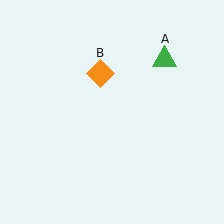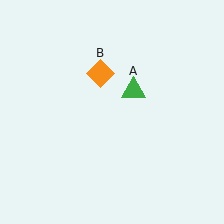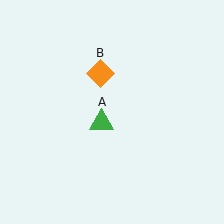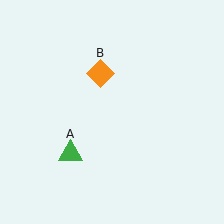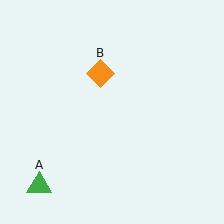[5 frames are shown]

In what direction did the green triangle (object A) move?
The green triangle (object A) moved down and to the left.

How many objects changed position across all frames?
1 object changed position: green triangle (object A).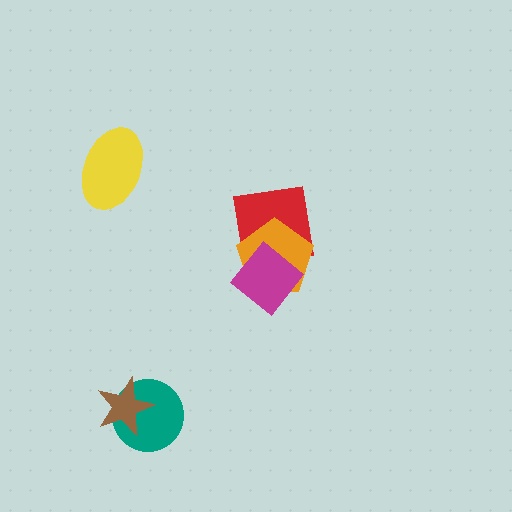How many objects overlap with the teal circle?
1 object overlaps with the teal circle.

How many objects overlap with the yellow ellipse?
0 objects overlap with the yellow ellipse.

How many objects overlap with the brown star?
1 object overlaps with the brown star.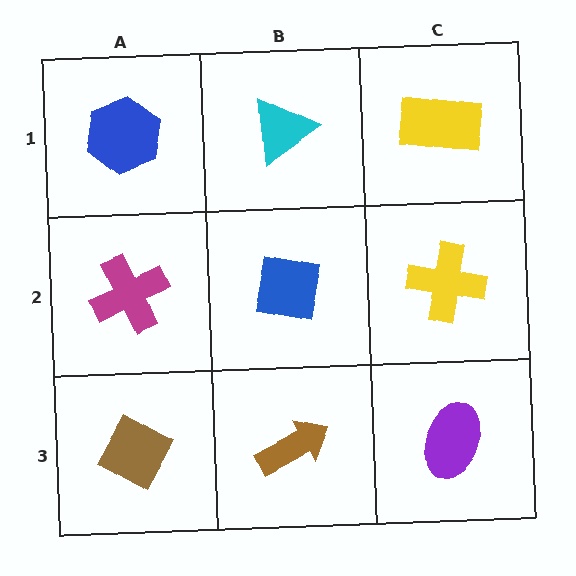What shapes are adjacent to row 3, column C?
A yellow cross (row 2, column C), a brown arrow (row 3, column B).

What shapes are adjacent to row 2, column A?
A blue hexagon (row 1, column A), a brown diamond (row 3, column A), a blue square (row 2, column B).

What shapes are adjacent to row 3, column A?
A magenta cross (row 2, column A), a brown arrow (row 3, column B).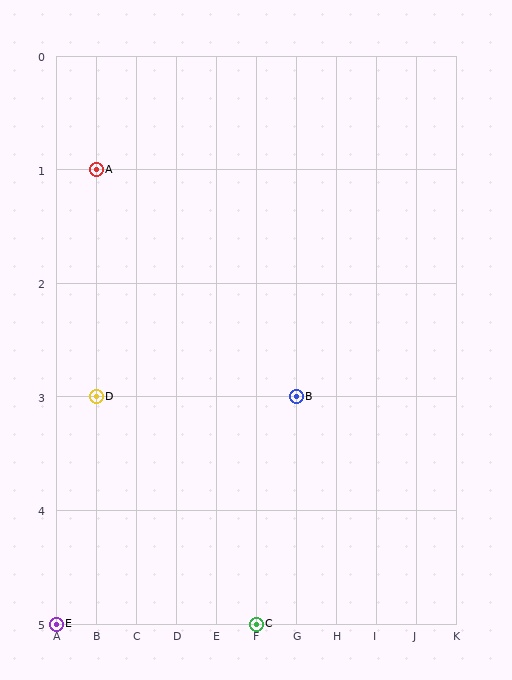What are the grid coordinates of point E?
Point E is at grid coordinates (A, 5).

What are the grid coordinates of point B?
Point B is at grid coordinates (G, 3).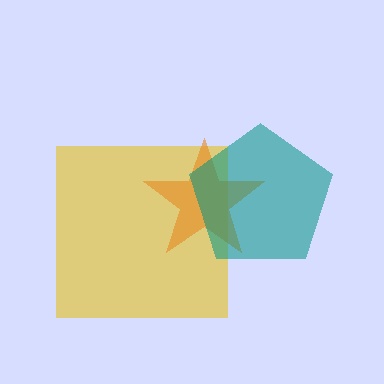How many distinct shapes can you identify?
There are 3 distinct shapes: a yellow square, an orange star, a teal pentagon.